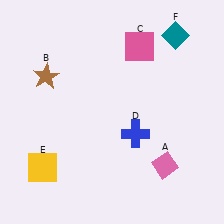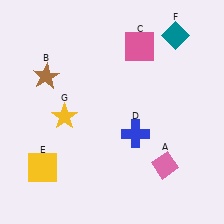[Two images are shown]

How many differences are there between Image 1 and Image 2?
There is 1 difference between the two images.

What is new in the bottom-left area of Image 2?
A yellow star (G) was added in the bottom-left area of Image 2.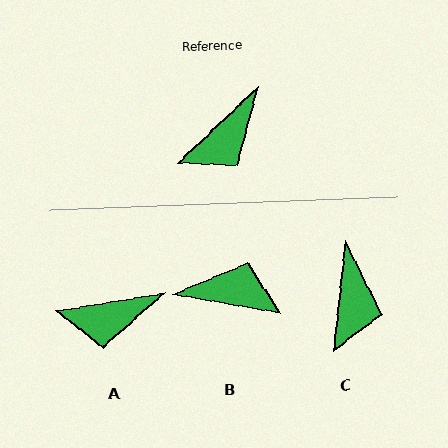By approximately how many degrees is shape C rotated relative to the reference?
Approximately 41 degrees counter-clockwise.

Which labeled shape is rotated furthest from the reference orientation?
B, about 127 degrees away.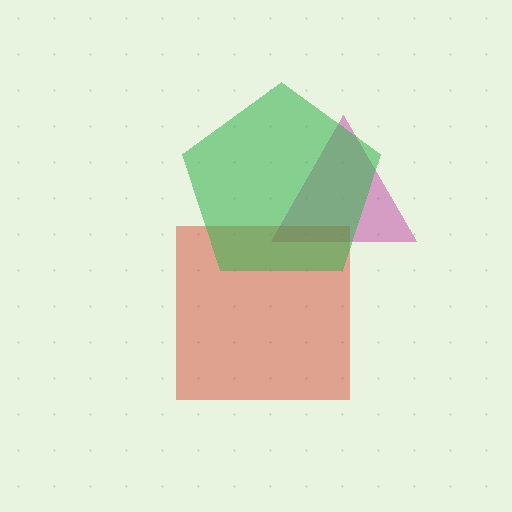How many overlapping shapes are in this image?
There are 3 overlapping shapes in the image.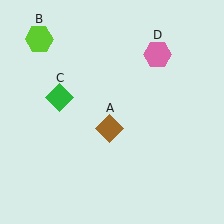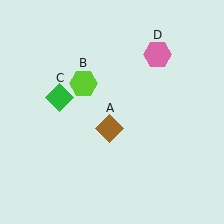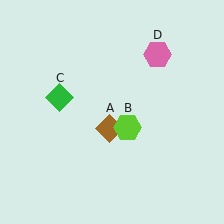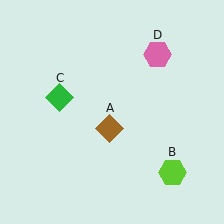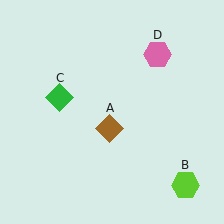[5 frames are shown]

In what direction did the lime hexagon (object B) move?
The lime hexagon (object B) moved down and to the right.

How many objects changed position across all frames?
1 object changed position: lime hexagon (object B).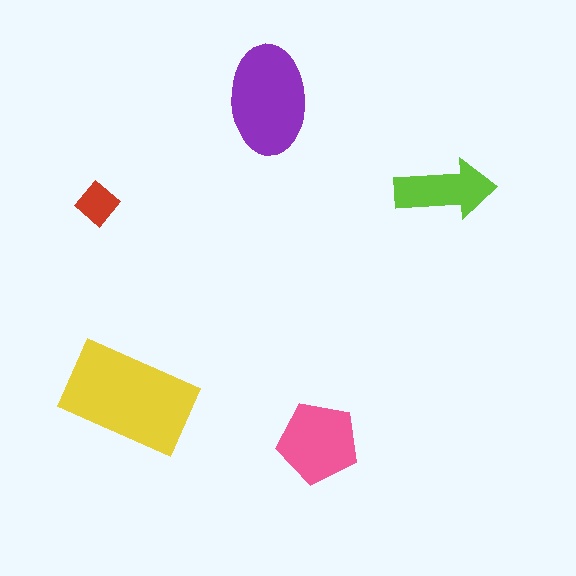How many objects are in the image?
There are 5 objects in the image.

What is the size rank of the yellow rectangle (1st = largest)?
1st.